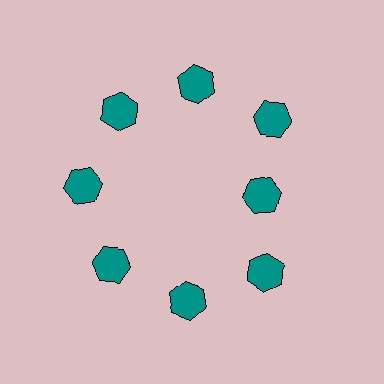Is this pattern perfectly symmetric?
No. The 8 teal hexagons are arranged in a ring, but one element near the 3 o'clock position is pulled inward toward the center, breaking the 8-fold rotational symmetry.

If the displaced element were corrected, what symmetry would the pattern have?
It would have 8-fold rotational symmetry — the pattern would map onto itself every 45 degrees.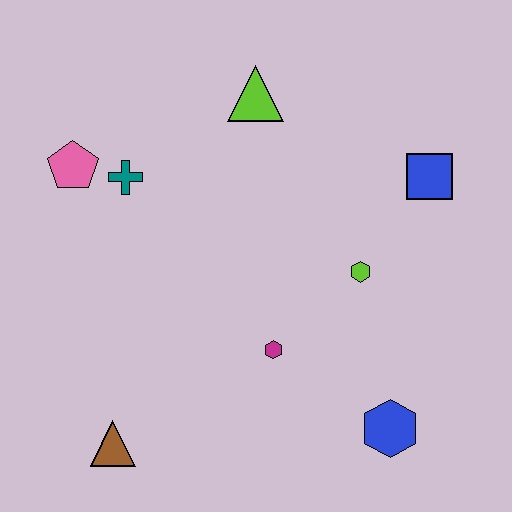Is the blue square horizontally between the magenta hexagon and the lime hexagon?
No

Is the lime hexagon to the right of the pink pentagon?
Yes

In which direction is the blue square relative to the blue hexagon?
The blue square is above the blue hexagon.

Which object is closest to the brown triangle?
The magenta hexagon is closest to the brown triangle.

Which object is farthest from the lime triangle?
The brown triangle is farthest from the lime triangle.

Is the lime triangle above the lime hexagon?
Yes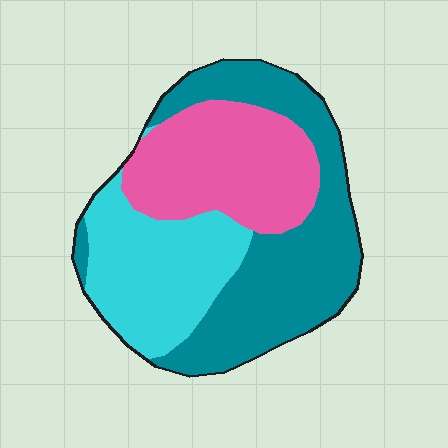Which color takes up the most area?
Teal, at roughly 40%.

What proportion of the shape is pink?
Pink covers roughly 30% of the shape.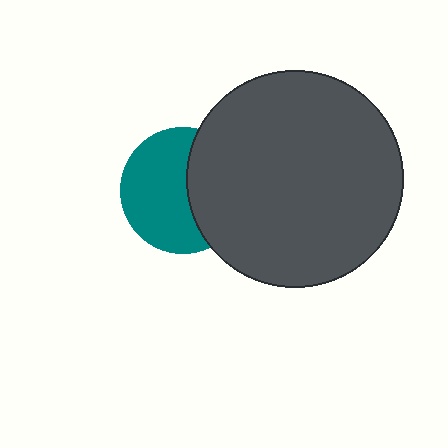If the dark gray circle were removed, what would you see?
You would see the complete teal circle.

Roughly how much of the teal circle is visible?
About half of it is visible (roughly 60%).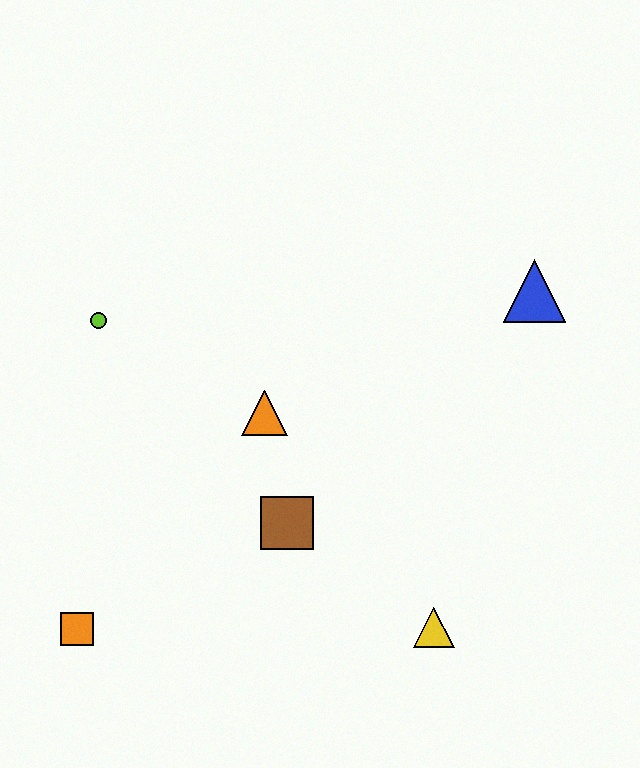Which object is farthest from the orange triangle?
The blue triangle is farthest from the orange triangle.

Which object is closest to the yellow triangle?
The brown square is closest to the yellow triangle.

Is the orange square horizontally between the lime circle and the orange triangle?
No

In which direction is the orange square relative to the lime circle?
The orange square is below the lime circle.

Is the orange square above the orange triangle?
No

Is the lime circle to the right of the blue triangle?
No